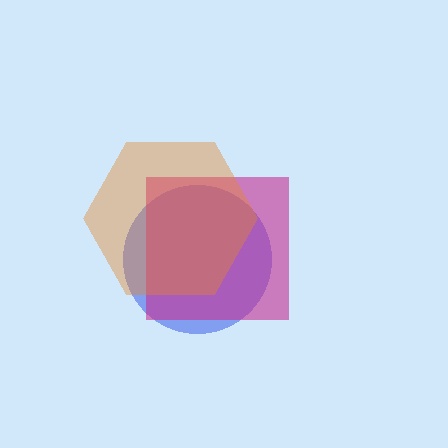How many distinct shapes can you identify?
There are 3 distinct shapes: a blue circle, a magenta square, an orange hexagon.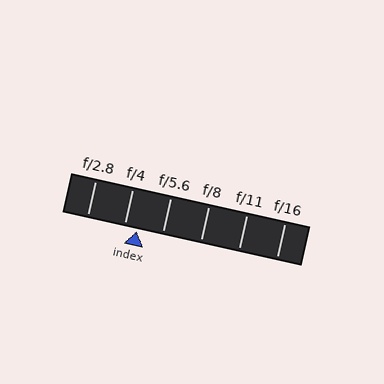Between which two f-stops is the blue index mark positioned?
The index mark is between f/4 and f/5.6.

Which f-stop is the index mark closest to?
The index mark is closest to f/4.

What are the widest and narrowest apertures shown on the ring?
The widest aperture shown is f/2.8 and the narrowest is f/16.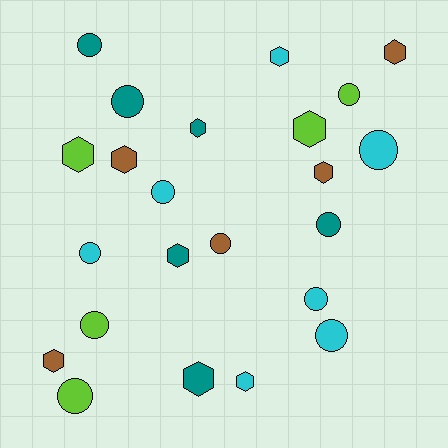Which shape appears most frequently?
Circle, with 12 objects.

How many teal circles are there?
There are 3 teal circles.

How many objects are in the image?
There are 23 objects.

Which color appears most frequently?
Cyan, with 7 objects.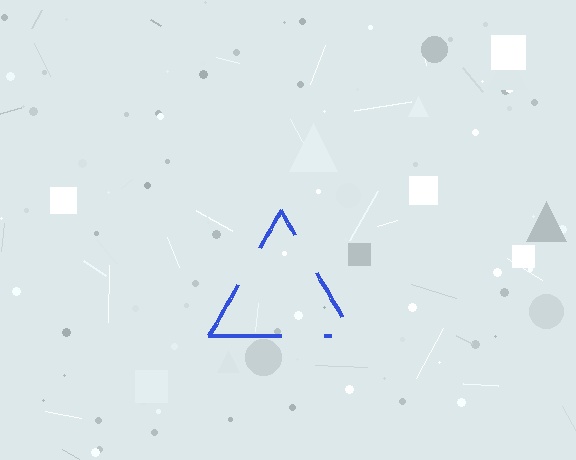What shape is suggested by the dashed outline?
The dashed outline suggests a triangle.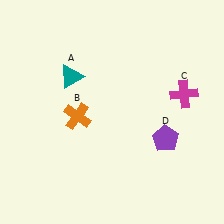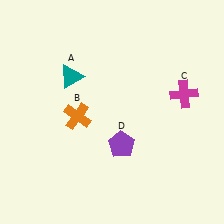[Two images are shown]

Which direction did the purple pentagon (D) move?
The purple pentagon (D) moved left.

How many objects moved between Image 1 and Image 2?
1 object moved between the two images.